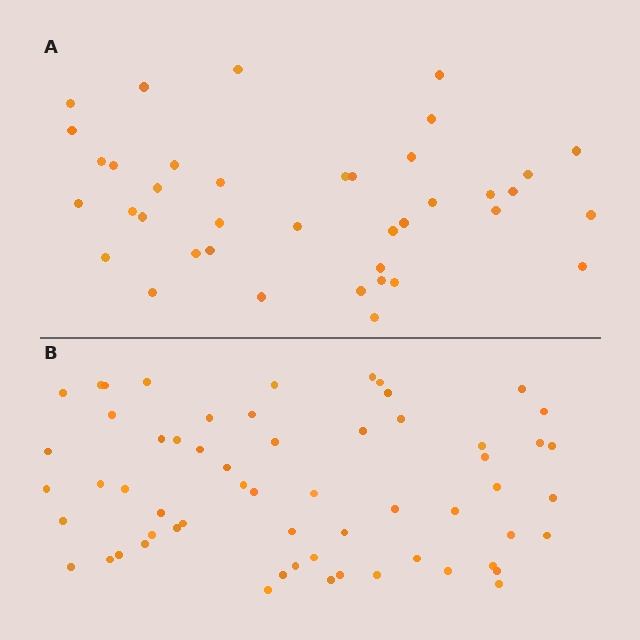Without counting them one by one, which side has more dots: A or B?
Region B (the bottom region) has more dots.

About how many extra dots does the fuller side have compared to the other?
Region B has approximately 20 more dots than region A.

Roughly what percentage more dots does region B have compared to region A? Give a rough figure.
About 55% more.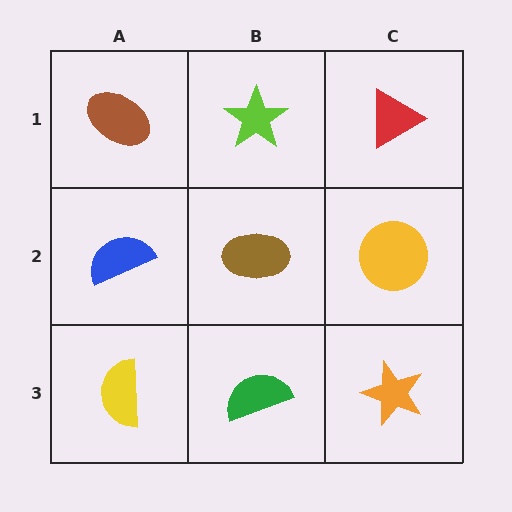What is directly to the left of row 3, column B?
A yellow semicircle.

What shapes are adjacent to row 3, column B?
A brown ellipse (row 2, column B), a yellow semicircle (row 3, column A), an orange star (row 3, column C).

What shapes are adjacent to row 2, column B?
A lime star (row 1, column B), a green semicircle (row 3, column B), a blue semicircle (row 2, column A), a yellow circle (row 2, column C).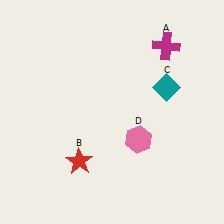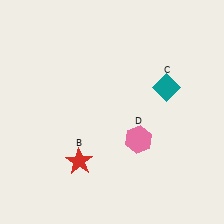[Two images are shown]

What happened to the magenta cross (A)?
The magenta cross (A) was removed in Image 2. It was in the top-right area of Image 1.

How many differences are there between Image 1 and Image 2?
There is 1 difference between the two images.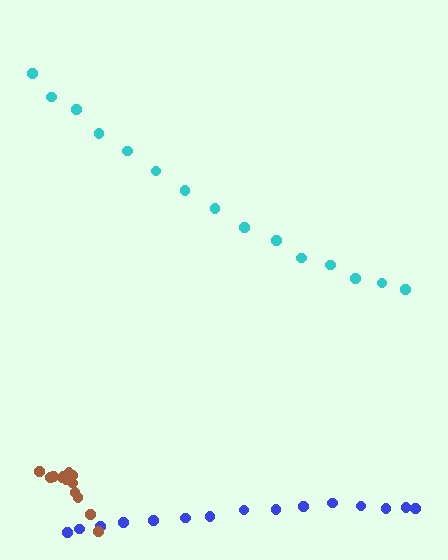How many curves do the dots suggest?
There are 3 distinct paths.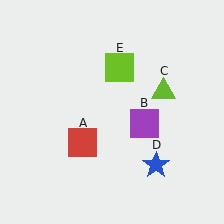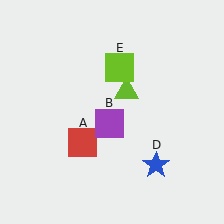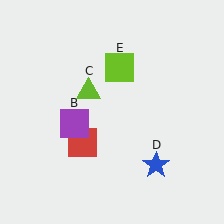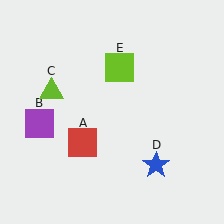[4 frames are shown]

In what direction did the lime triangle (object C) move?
The lime triangle (object C) moved left.